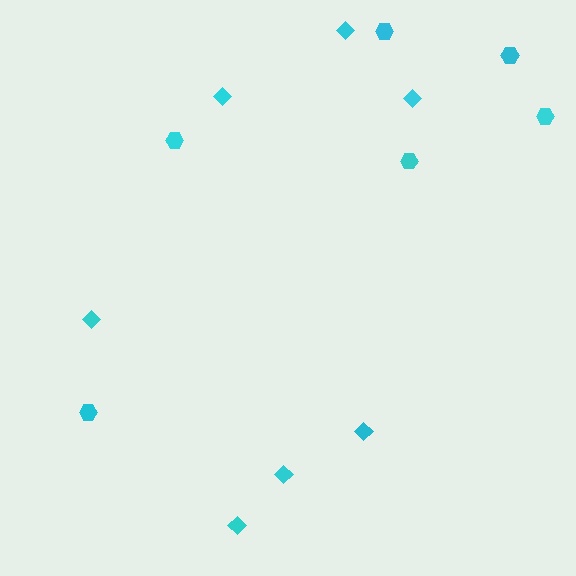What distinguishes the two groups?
There are 2 groups: one group of hexagons (6) and one group of diamonds (7).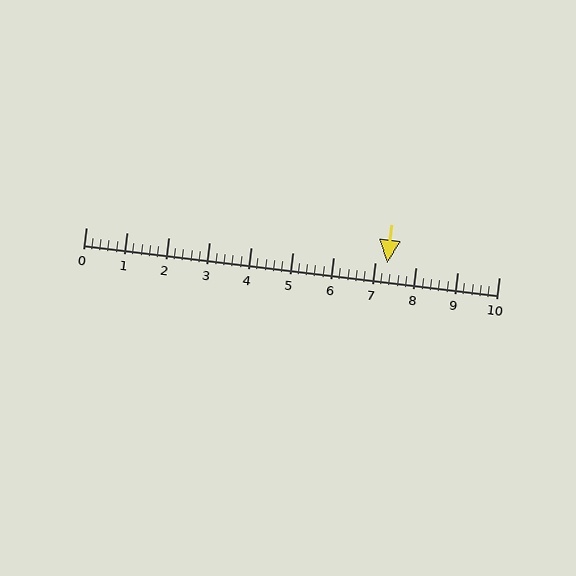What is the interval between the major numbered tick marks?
The major tick marks are spaced 1 units apart.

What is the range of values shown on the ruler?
The ruler shows values from 0 to 10.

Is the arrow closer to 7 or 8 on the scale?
The arrow is closer to 7.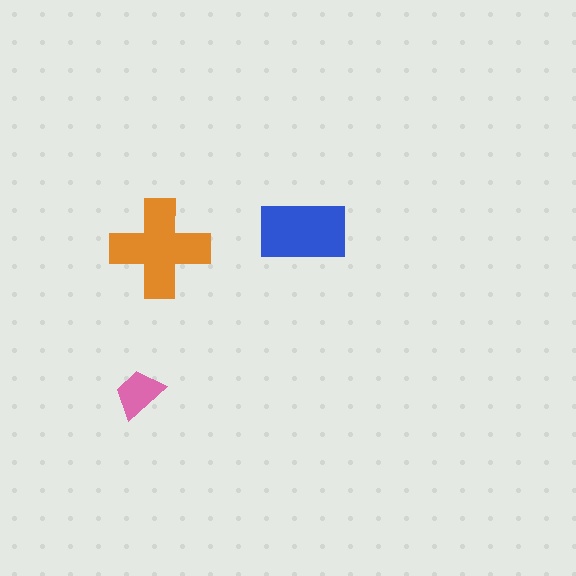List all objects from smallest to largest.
The pink trapezoid, the blue rectangle, the orange cross.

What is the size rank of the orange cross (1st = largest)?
1st.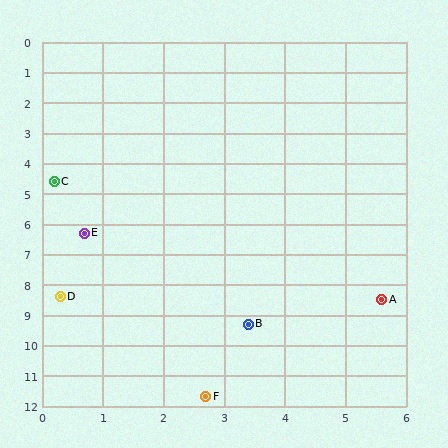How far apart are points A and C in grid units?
Points A and C are about 6.7 grid units apart.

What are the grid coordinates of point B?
Point B is at approximately (3.4, 9.3).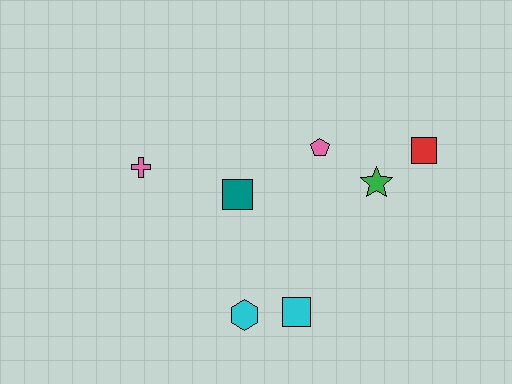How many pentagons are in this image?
There is 1 pentagon.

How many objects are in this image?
There are 7 objects.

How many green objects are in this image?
There is 1 green object.